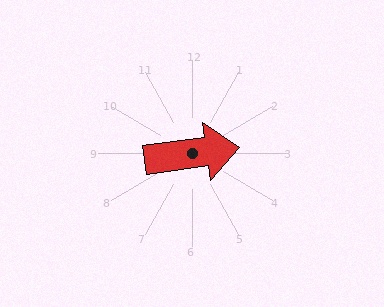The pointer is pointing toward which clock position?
Roughly 3 o'clock.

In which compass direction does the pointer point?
East.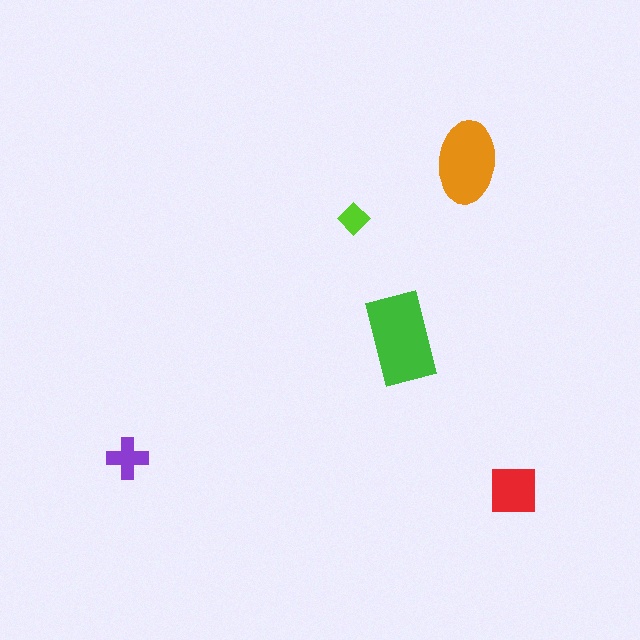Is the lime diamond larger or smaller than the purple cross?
Smaller.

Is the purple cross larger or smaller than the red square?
Smaller.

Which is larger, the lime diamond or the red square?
The red square.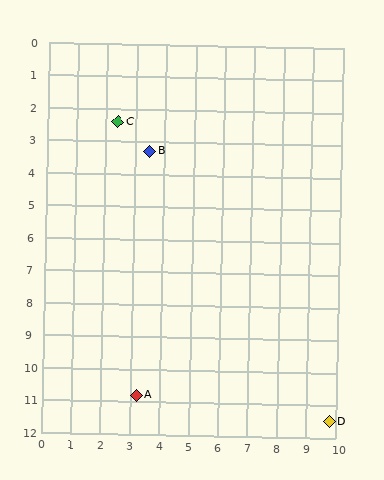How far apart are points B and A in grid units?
Points B and A are about 7.5 grid units apart.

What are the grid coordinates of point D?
Point D is at approximately (9.8, 11.5).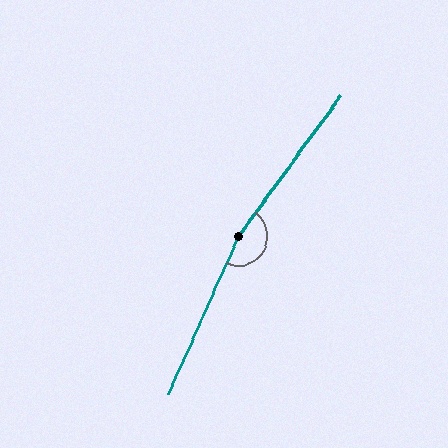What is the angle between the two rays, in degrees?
Approximately 168 degrees.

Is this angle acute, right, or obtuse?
It is obtuse.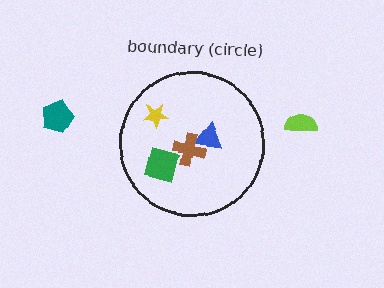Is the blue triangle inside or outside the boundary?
Inside.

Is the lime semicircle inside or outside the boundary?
Outside.